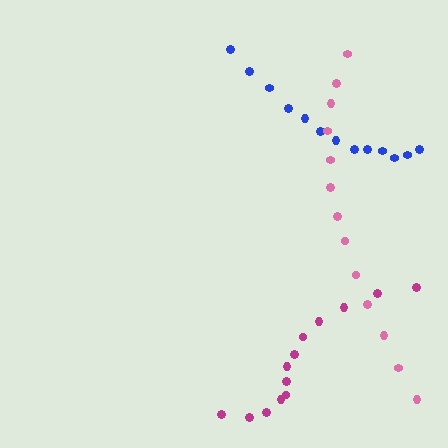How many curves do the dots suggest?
There are 3 distinct paths.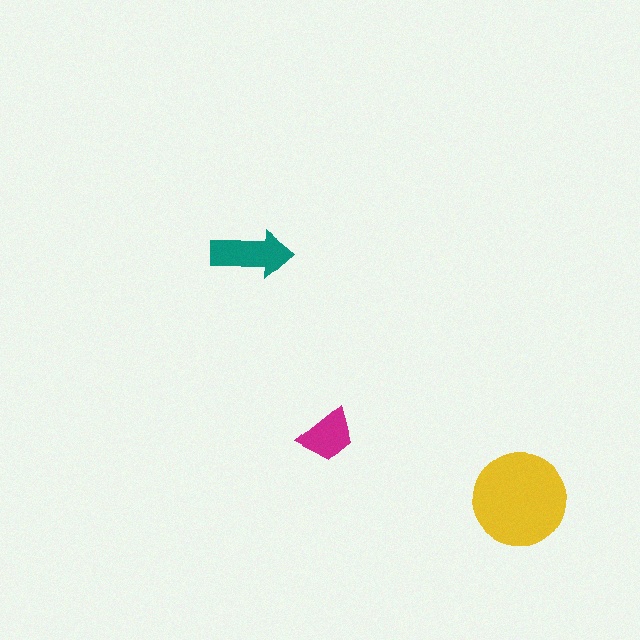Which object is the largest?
The yellow circle.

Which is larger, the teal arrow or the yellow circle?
The yellow circle.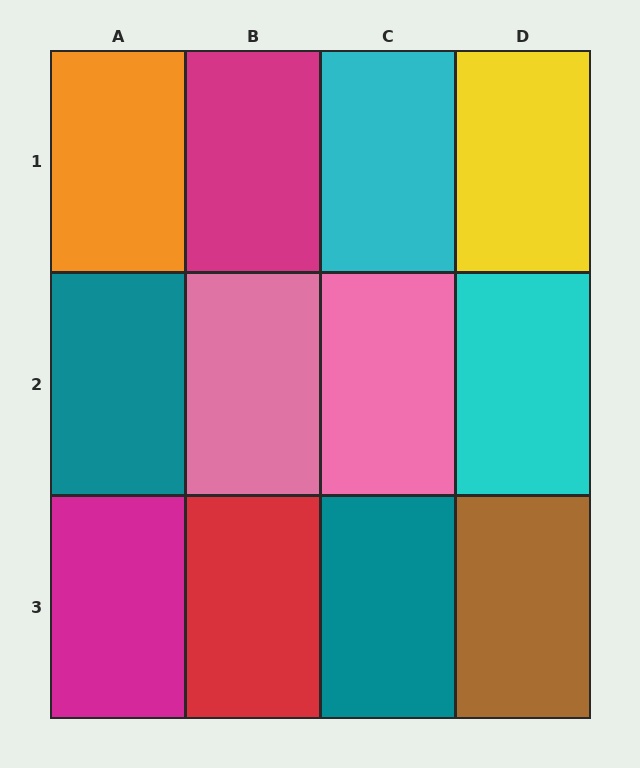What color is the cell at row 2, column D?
Cyan.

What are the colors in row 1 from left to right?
Orange, magenta, cyan, yellow.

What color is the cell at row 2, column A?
Teal.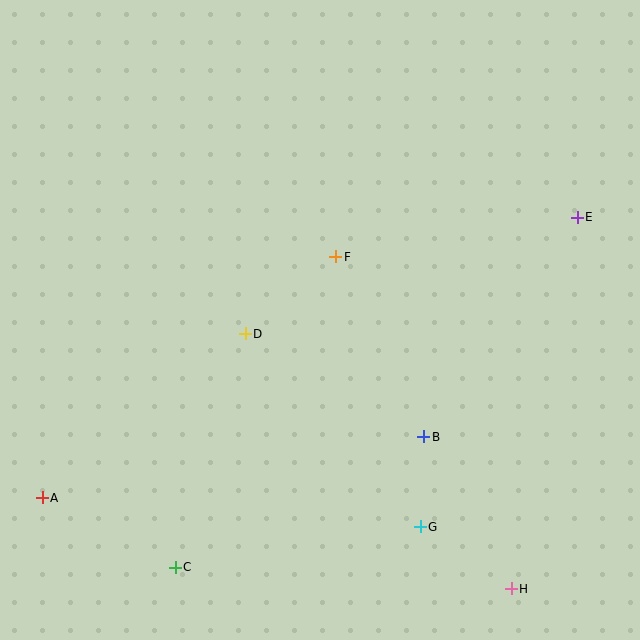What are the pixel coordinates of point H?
Point H is at (511, 589).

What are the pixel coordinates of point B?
Point B is at (424, 437).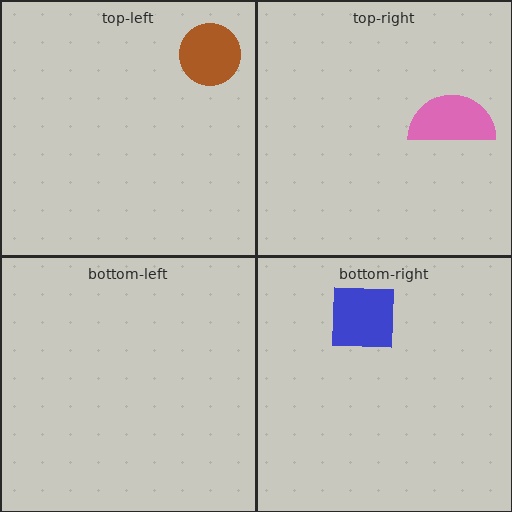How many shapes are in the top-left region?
1.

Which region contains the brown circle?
The top-left region.